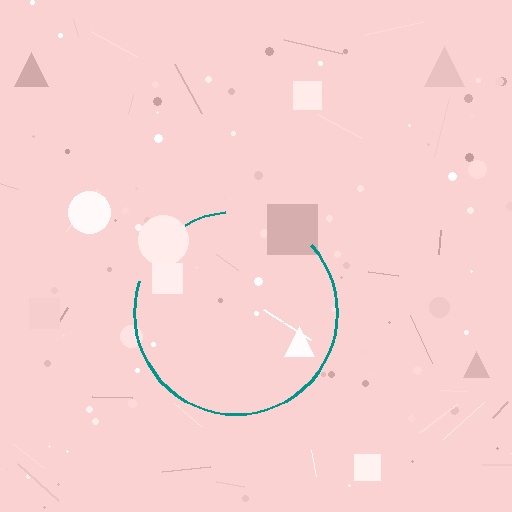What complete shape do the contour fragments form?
The contour fragments form a circle.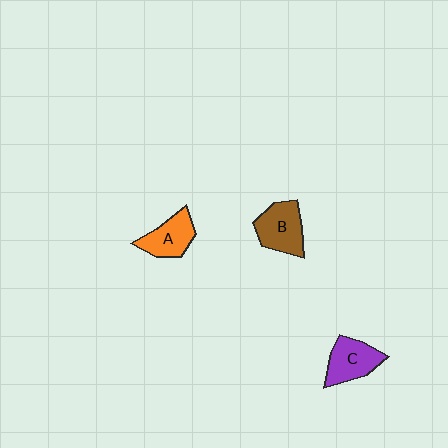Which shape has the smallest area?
Shape A (orange).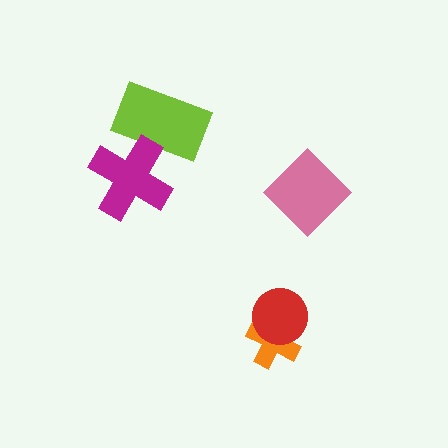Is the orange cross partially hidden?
Yes, it is partially covered by another shape.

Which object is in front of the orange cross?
The red circle is in front of the orange cross.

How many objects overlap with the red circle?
1 object overlaps with the red circle.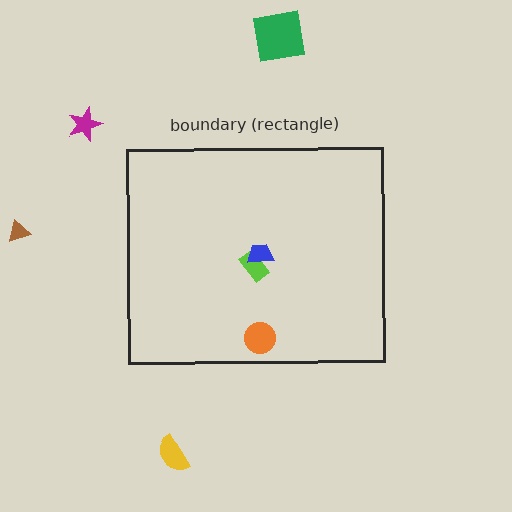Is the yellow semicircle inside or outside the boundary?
Outside.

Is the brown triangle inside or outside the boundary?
Outside.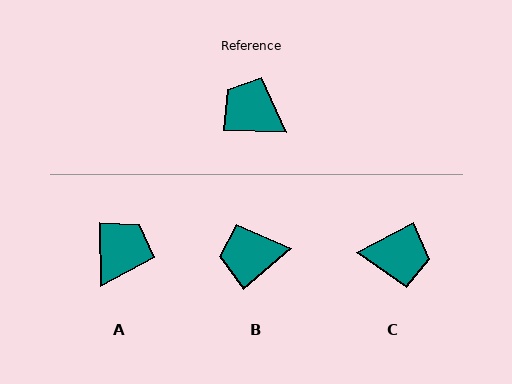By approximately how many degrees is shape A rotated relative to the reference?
Approximately 87 degrees clockwise.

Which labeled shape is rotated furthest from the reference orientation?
C, about 150 degrees away.